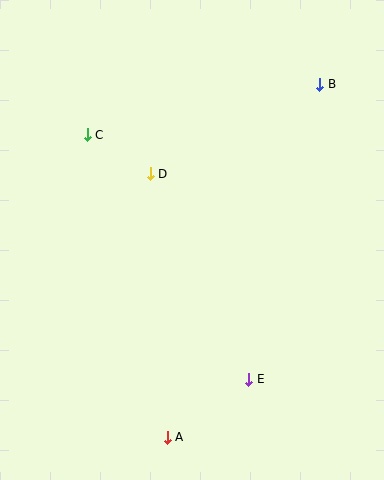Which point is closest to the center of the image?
Point D at (150, 174) is closest to the center.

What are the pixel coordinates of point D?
Point D is at (150, 174).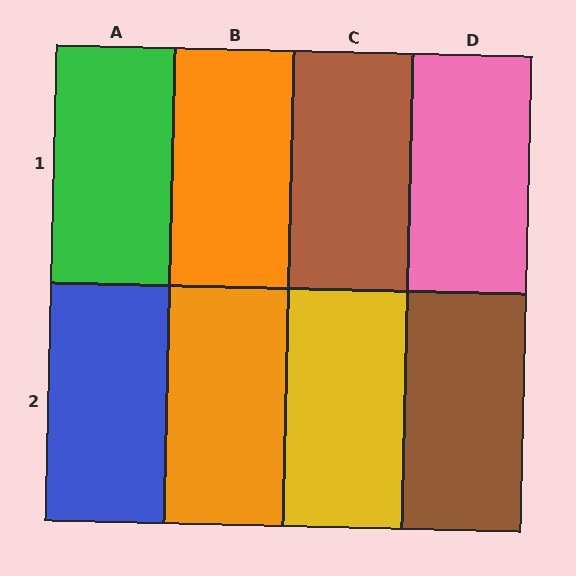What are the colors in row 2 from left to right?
Blue, orange, yellow, brown.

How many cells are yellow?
1 cell is yellow.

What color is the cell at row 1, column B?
Orange.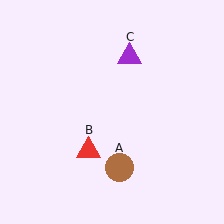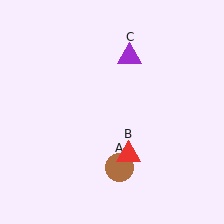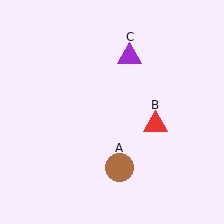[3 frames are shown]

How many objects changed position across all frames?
1 object changed position: red triangle (object B).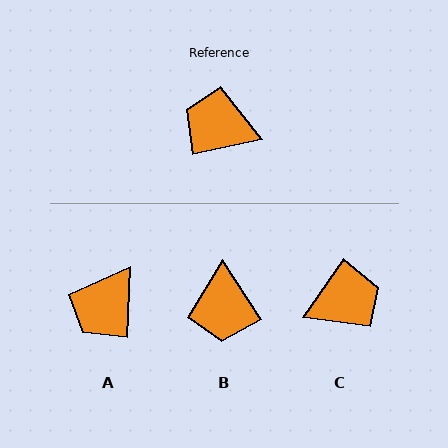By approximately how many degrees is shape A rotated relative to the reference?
Approximately 76 degrees counter-clockwise.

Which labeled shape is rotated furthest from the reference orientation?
C, about 136 degrees away.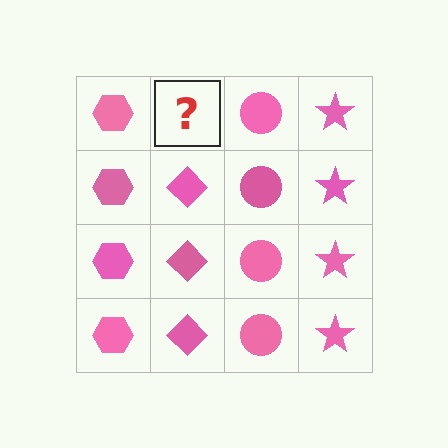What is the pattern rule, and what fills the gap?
The rule is that each column has a consistent shape. The gap should be filled with a pink diamond.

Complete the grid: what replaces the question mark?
The question mark should be replaced with a pink diamond.